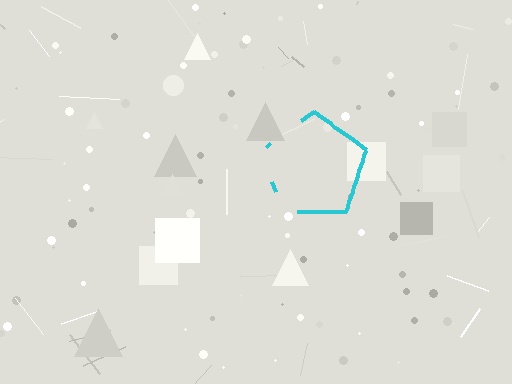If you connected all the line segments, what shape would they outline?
They would outline a pentagon.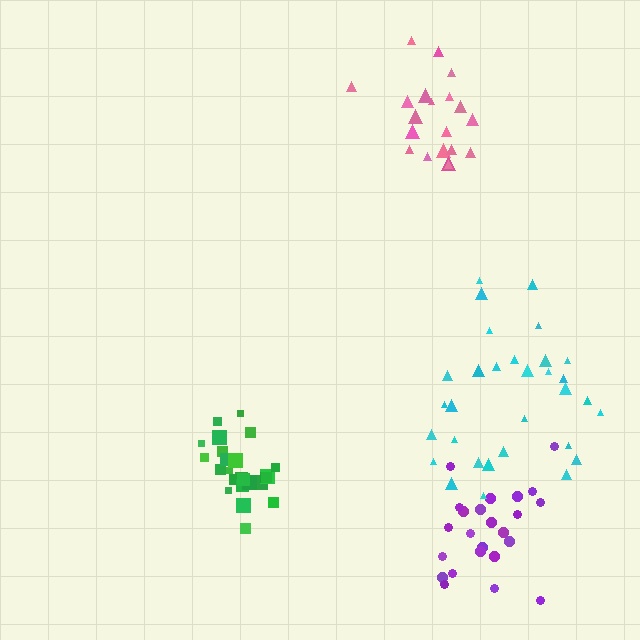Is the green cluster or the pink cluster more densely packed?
Green.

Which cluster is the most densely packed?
Green.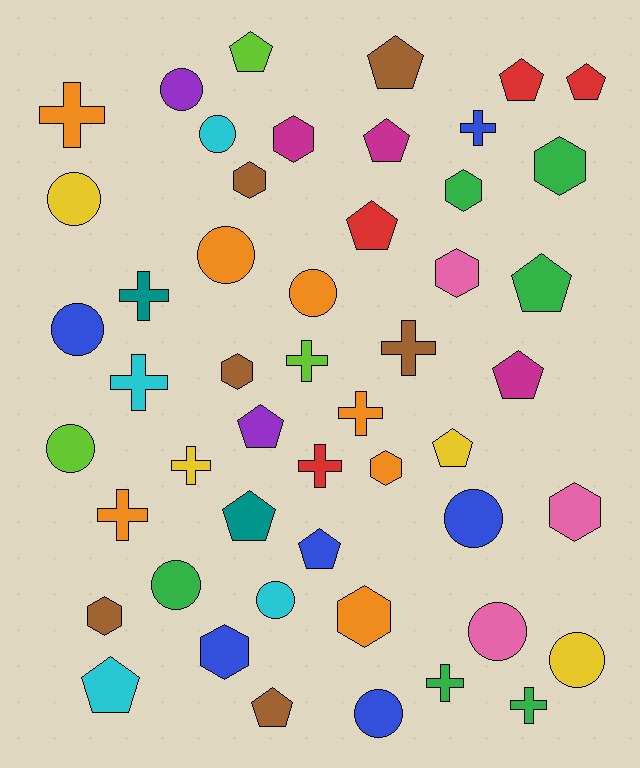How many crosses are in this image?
There are 12 crosses.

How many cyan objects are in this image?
There are 4 cyan objects.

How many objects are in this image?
There are 50 objects.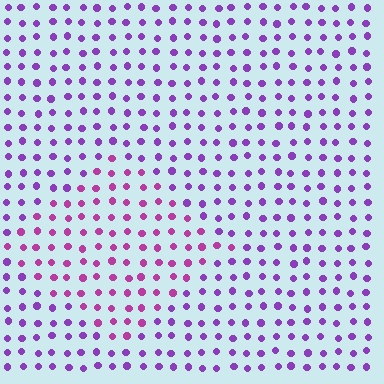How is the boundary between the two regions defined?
The boundary is defined purely by a slight shift in hue (about 33 degrees). Spacing, size, and orientation are identical on both sides.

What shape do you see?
I see a diamond.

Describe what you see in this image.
The image is filled with small purple elements in a uniform arrangement. A diamond-shaped region is visible where the elements are tinted to a slightly different hue, forming a subtle color boundary.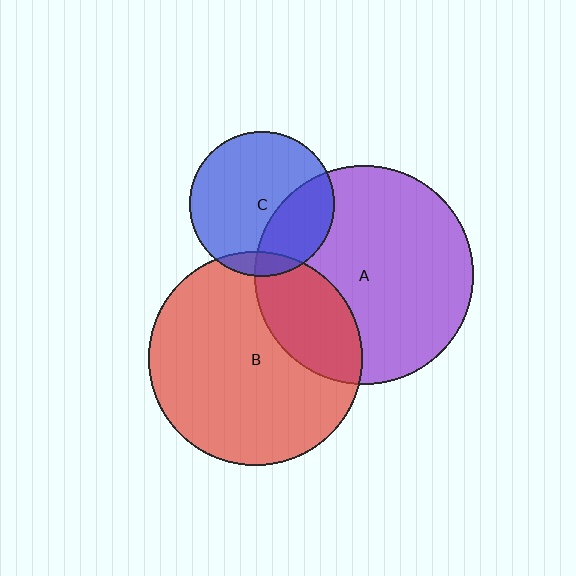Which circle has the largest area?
Circle A (purple).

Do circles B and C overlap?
Yes.